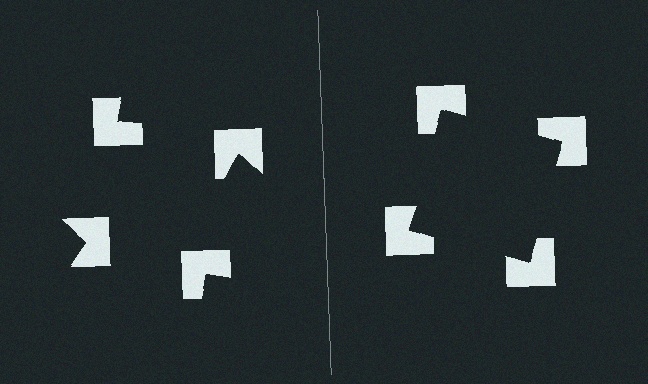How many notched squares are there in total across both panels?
8 — 4 on each side.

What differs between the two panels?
The notched squares are positioned identically on both sides; only the wedge orientations differ. On the right they align to a square; on the left they are misaligned.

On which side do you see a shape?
An illusory square appears on the right side. On the left side the wedge cuts are rotated, so no coherent shape forms.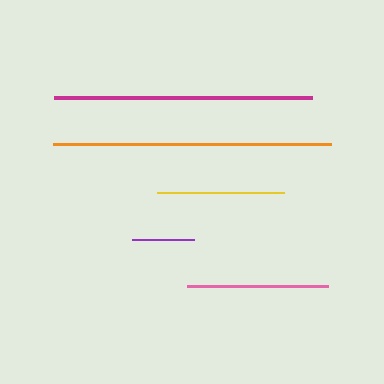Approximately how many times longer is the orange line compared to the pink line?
The orange line is approximately 2.0 times the length of the pink line.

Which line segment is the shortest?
The purple line is the shortest at approximately 62 pixels.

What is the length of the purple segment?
The purple segment is approximately 62 pixels long.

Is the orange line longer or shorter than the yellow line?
The orange line is longer than the yellow line.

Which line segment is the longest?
The orange line is the longest at approximately 278 pixels.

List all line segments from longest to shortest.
From longest to shortest: orange, magenta, pink, yellow, purple.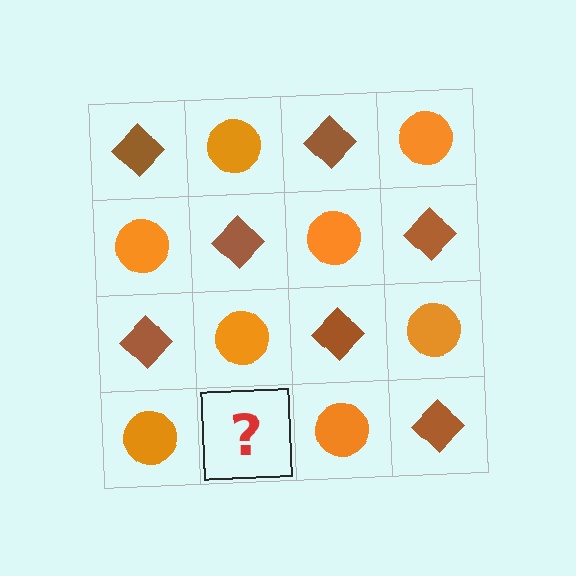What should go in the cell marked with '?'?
The missing cell should contain a brown diamond.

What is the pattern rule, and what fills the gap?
The rule is that it alternates brown diamond and orange circle in a checkerboard pattern. The gap should be filled with a brown diamond.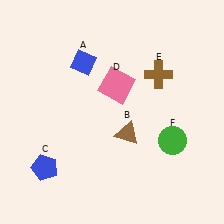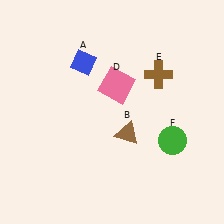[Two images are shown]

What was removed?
The blue pentagon (C) was removed in Image 2.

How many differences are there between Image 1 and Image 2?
There is 1 difference between the two images.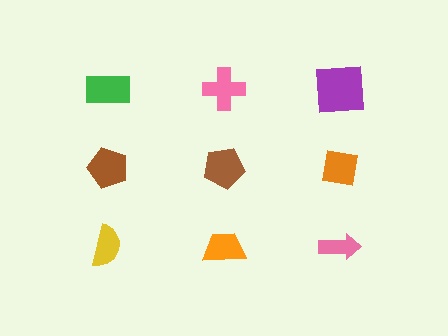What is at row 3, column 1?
A yellow semicircle.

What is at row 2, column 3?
An orange square.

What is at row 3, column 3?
A pink arrow.